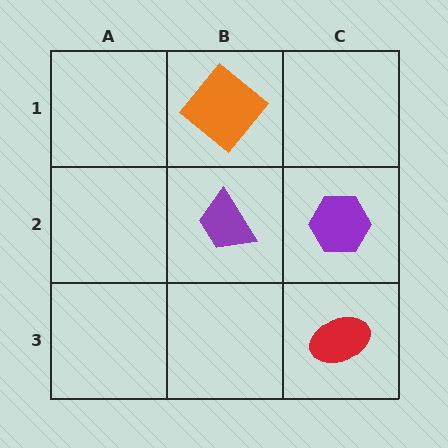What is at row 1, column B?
An orange diamond.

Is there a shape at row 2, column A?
No, that cell is empty.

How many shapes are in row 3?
1 shape.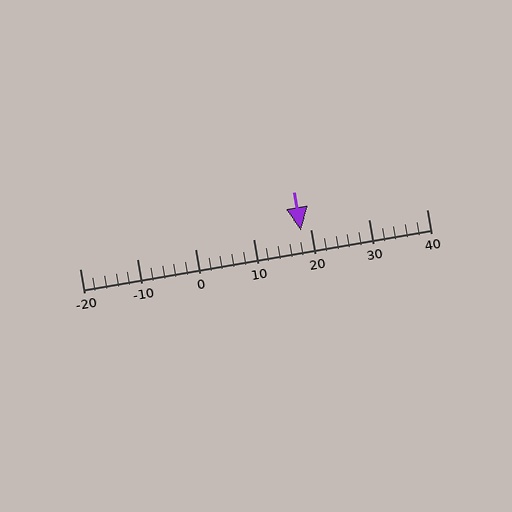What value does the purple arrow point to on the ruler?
The purple arrow points to approximately 18.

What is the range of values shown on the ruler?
The ruler shows values from -20 to 40.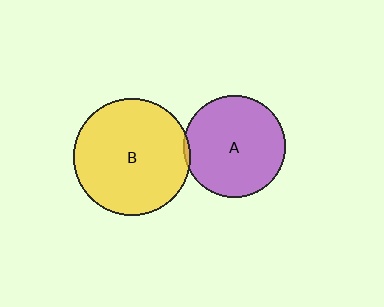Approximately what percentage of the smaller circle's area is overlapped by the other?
Approximately 5%.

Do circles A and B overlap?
Yes.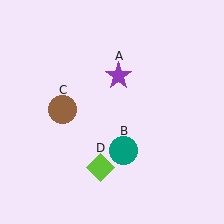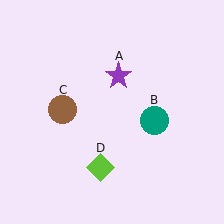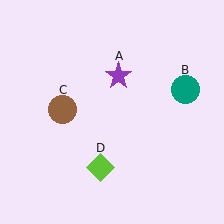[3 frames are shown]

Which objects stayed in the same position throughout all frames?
Purple star (object A) and brown circle (object C) and lime diamond (object D) remained stationary.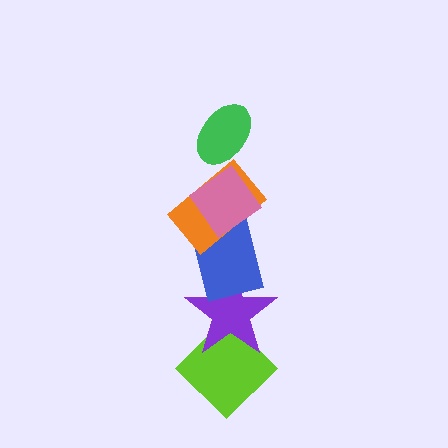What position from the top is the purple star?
The purple star is 5th from the top.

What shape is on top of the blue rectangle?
The orange rectangle is on top of the blue rectangle.